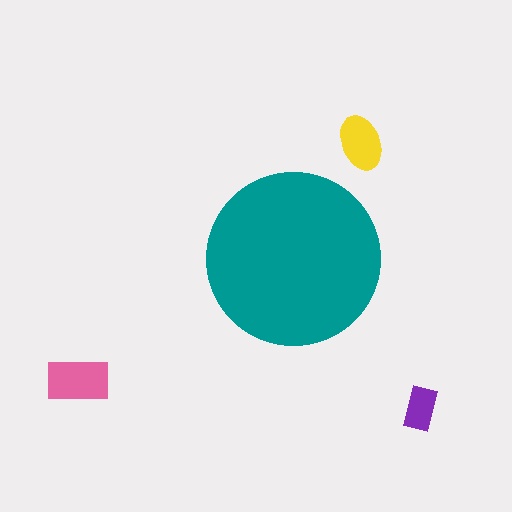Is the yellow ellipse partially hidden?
No, the yellow ellipse is fully visible.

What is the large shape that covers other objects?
A teal circle.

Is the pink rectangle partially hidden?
No, the pink rectangle is fully visible.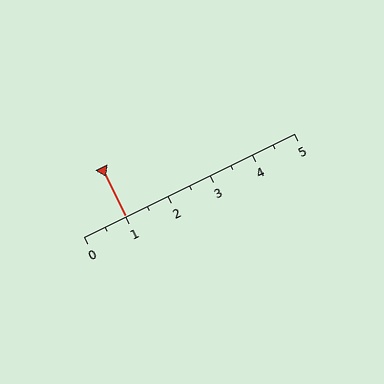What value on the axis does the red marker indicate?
The marker indicates approximately 1.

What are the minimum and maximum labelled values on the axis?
The axis runs from 0 to 5.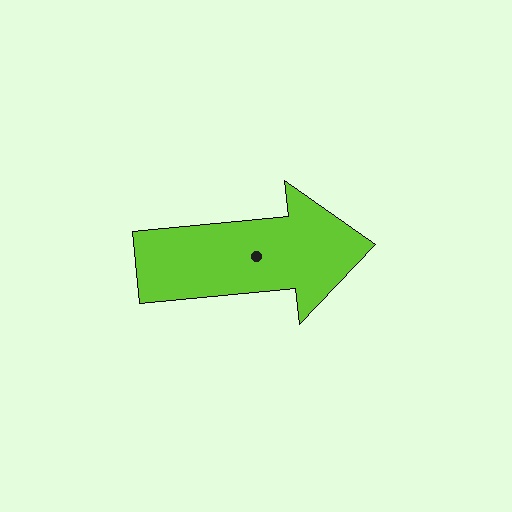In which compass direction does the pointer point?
East.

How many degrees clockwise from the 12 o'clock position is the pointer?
Approximately 84 degrees.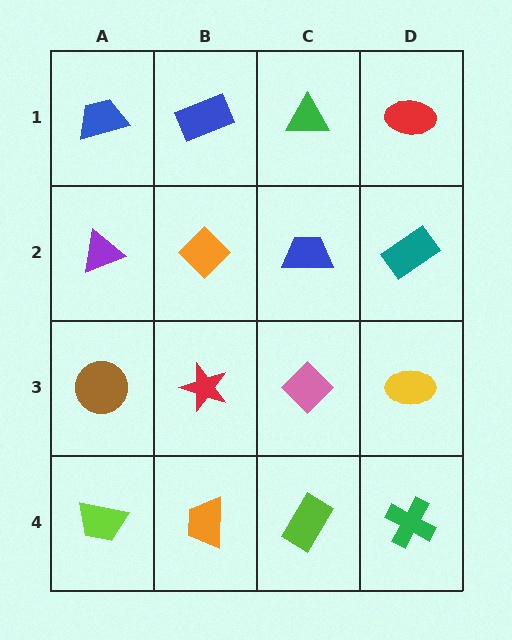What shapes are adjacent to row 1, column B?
An orange diamond (row 2, column B), a blue trapezoid (row 1, column A), a green triangle (row 1, column C).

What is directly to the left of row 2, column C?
An orange diamond.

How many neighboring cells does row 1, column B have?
3.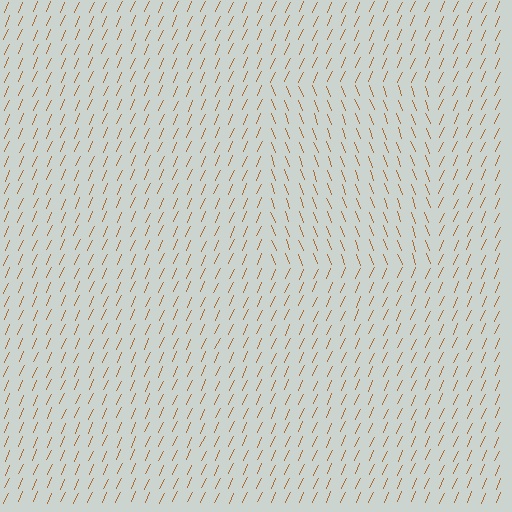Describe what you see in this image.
The image is filled with small brown line segments. A rectangle region in the image has lines oriented differently from the surrounding lines, creating a visible texture boundary.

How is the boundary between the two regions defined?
The boundary is defined purely by a change in line orientation (approximately 45 degrees difference). All lines are the same color and thickness.